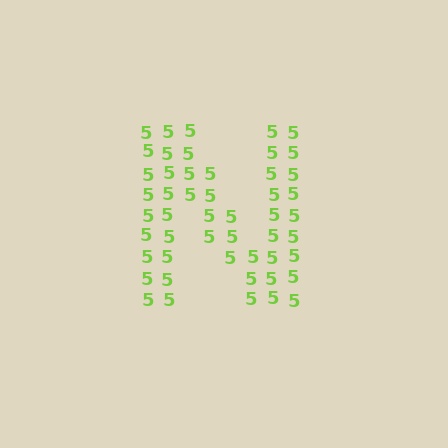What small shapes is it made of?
It is made of small digit 5's.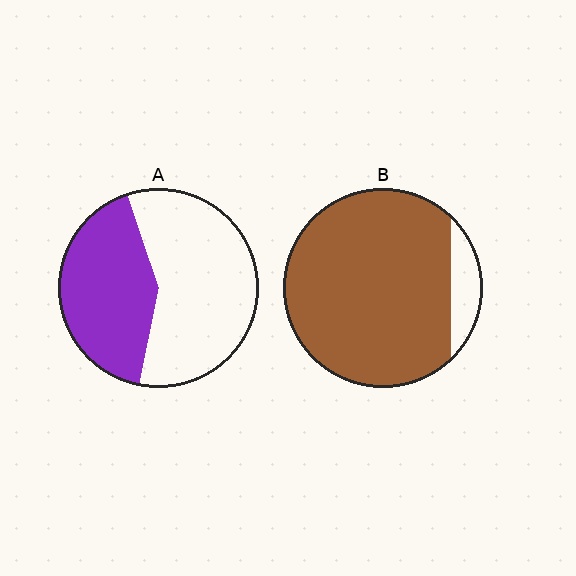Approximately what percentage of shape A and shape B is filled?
A is approximately 40% and B is approximately 90%.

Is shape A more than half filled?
No.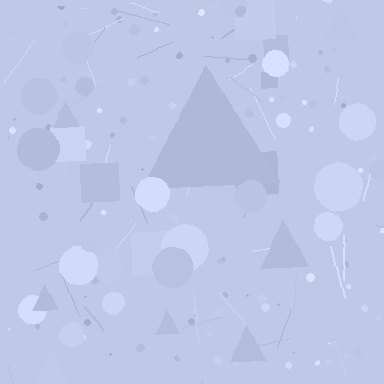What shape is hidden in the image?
A triangle is hidden in the image.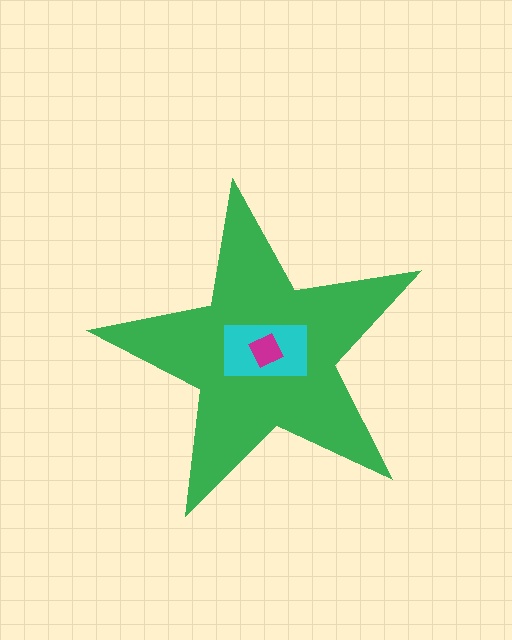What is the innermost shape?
The magenta diamond.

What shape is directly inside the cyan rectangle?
The magenta diamond.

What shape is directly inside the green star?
The cyan rectangle.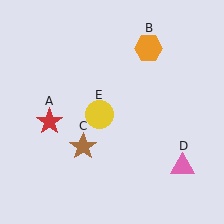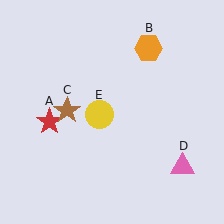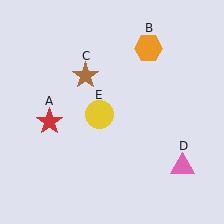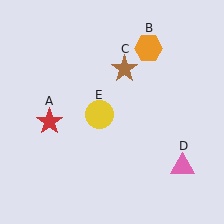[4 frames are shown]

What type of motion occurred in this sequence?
The brown star (object C) rotated clockwise around the center of the scene.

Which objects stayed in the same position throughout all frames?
Red star (object A) and orange hexagon (object B) and pink triangle (object D) and yellow circle (object E) remained stationary.